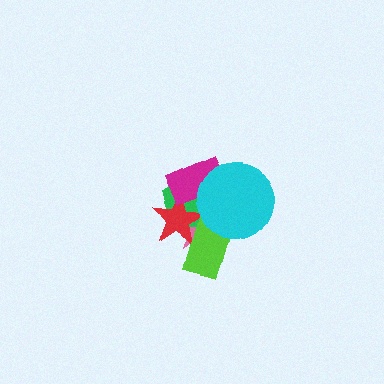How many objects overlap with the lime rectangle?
4 objects overlap with the lime rectangle.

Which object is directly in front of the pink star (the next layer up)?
The green pentagon is directly in front of the pink star.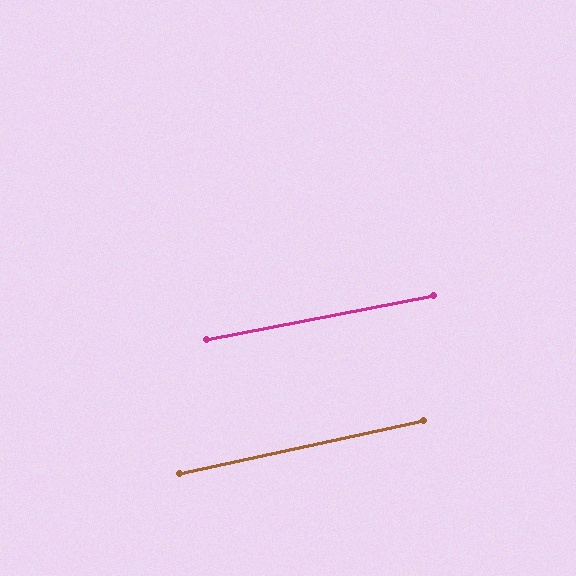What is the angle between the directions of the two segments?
Approximately 1 degree.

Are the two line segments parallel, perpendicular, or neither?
Parallel — their directions differ by only 0.9°.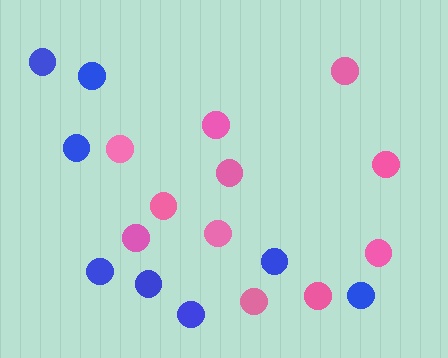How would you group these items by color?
There are 2 groups: one group of blue circles (8) and one group of pink circles (11).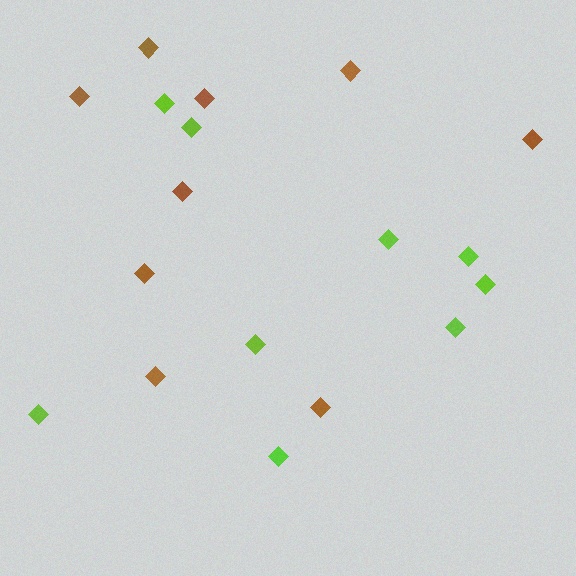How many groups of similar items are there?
There are 2 groups: one group of brown diamonds (9) and one group of lime diamonds (9).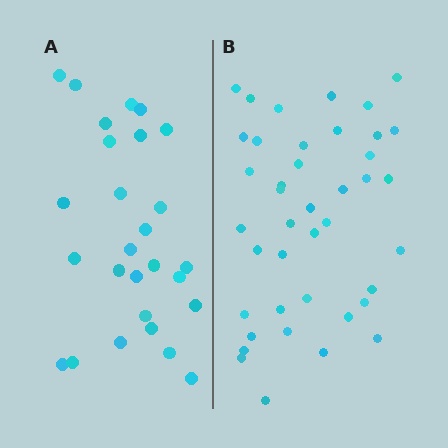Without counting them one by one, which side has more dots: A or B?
Region B (the right region) has more dots.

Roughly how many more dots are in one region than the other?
Region B has approximately 15 more dots than region A.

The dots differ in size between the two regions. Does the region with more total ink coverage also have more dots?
No. Region A has more total ink coverage because its dots are larger, but region B actually contains more individual dots. Total area can be misleading — the number of items is what matters here.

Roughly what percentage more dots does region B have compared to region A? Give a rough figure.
About 50% more.